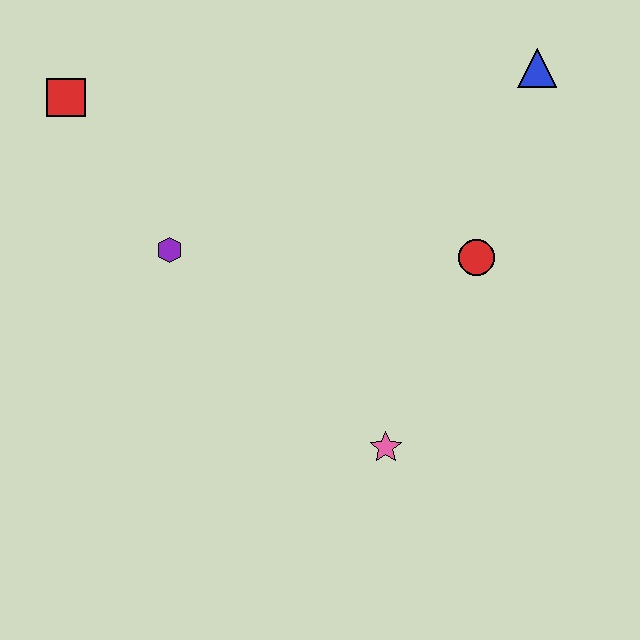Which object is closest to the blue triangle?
The red circle is closest to the blue triangle.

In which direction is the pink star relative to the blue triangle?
The pink star is below the blue triangle.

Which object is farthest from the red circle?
The red square is farthest from the red circle.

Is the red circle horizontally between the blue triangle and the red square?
Yes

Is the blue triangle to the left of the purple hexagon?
No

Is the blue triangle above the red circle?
Yes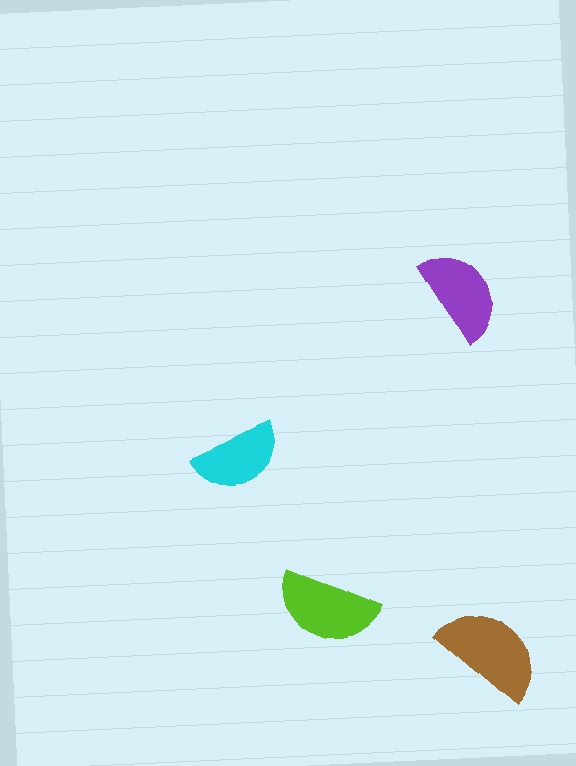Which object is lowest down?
The brown semicircle is bottommost.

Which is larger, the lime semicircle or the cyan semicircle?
The lime one.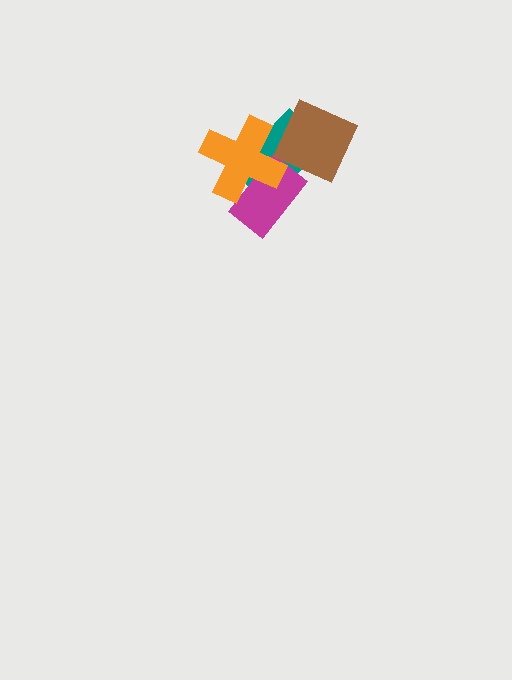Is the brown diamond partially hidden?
Yes, it is partially covered by another shape.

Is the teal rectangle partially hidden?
Yes, it is partially covered by another shape.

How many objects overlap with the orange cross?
3 objects overlap with the orange cross.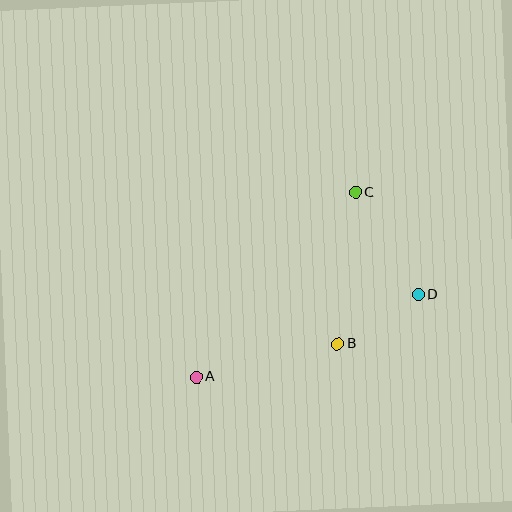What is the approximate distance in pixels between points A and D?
The distance between A and D is approximately 237 pixels.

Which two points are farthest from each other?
Points A and C are farthest from each other.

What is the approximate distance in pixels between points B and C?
The distance between B and C is approximately 153 pixels.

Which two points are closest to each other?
Points B and D are closest to each other.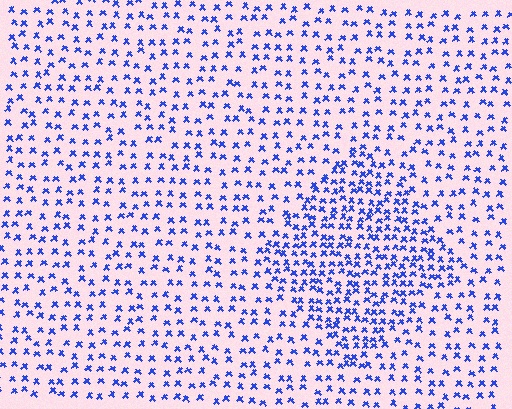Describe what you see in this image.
The image contains small blue elements arranged at two different densities. A diamond-shaped region is visible where the elements are more densely packed than the surrounding area.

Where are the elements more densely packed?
The elements are more densely packed inside the diamond boundary.